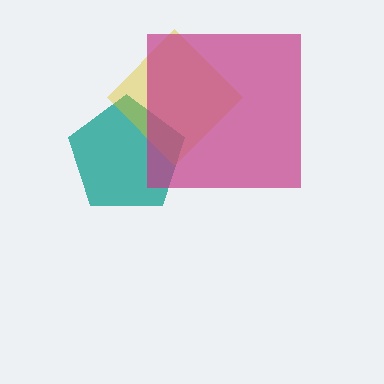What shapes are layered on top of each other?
The layered shapes are: a teal pentagon, a yellow diamond, a magenta square.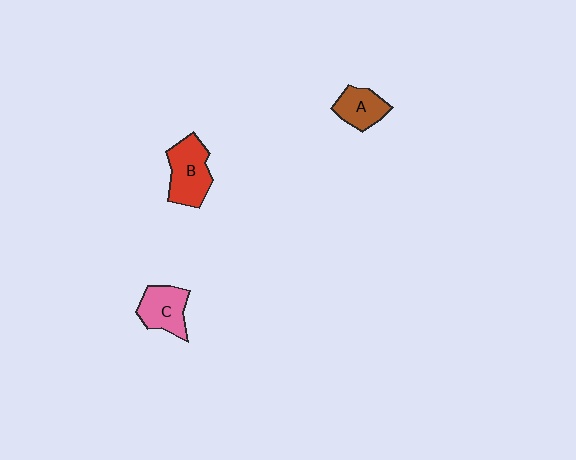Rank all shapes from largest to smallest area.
From largest to smallest: B (red), C (pink), A (brown).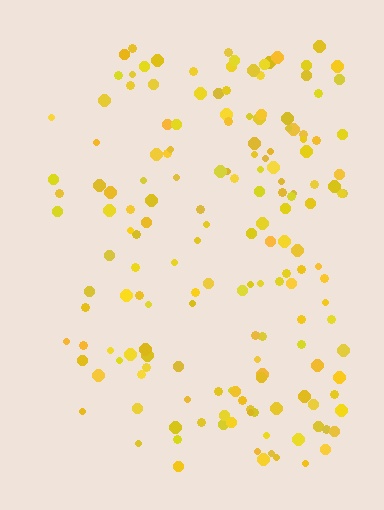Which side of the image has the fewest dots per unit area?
The left.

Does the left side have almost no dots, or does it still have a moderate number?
Still a moderate number, just noticeably fewer than the right.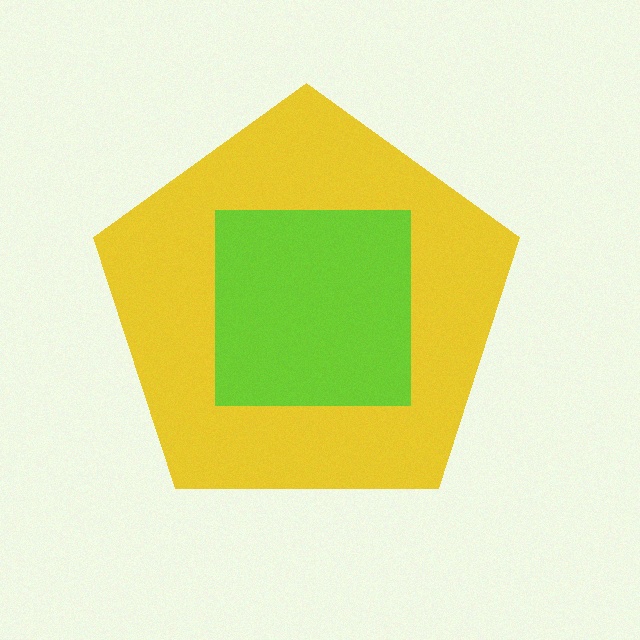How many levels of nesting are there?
2.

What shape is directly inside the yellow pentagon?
The lime square.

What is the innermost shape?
The lime square.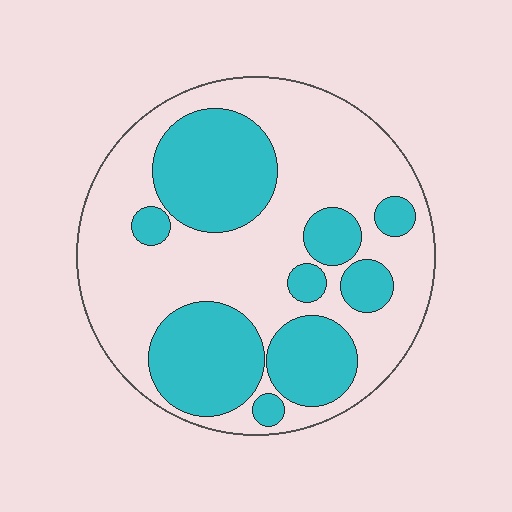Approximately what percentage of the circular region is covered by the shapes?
Approximately 40%.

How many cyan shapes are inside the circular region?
9.